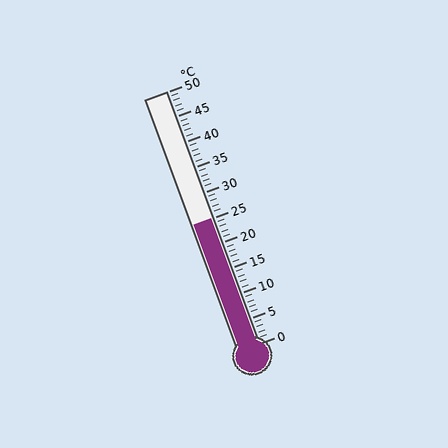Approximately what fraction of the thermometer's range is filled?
The thermometer is filled to approximately 50% of its range.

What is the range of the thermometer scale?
The thermometer scale ranges from 0°C to 50°C.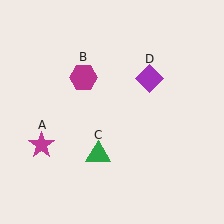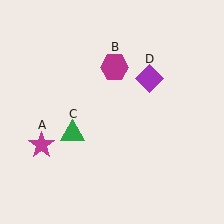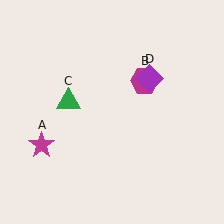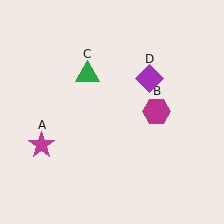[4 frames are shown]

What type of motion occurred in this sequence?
The magenta hexagon (object B), green triangle (object C) rotated clockwise around the center of the scene.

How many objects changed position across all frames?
2 objects changed position: magenta hexagon (object B), green triangle (object C).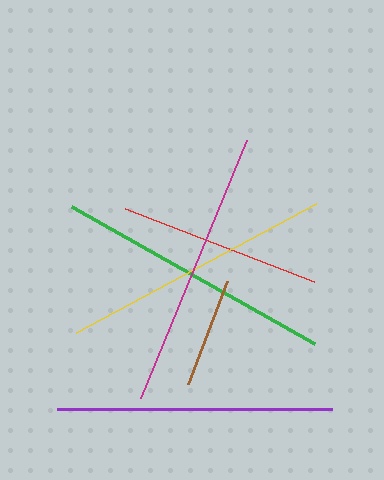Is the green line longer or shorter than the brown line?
The green line is longer than the brown line.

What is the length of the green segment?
The green segment is approximately 279 pixels long.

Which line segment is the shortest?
The brown line is the shortest at approximately 110 pixels.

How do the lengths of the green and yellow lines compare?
The green and yellow lines are approximately the same length.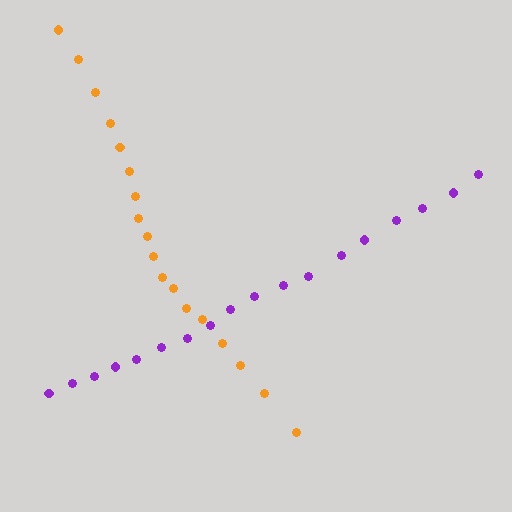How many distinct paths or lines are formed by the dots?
There are 2 distinct paths.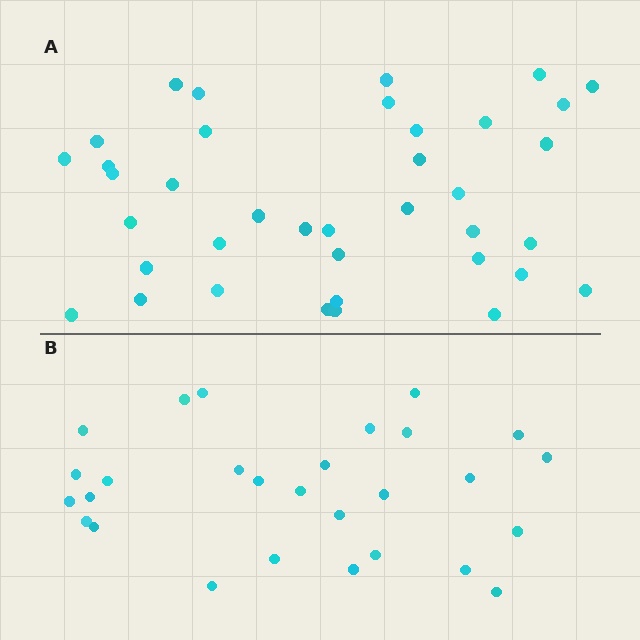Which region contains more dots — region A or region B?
Region A (the top region) has more dots.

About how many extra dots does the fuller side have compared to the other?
Region A has roughly 10 or so more dots than region B.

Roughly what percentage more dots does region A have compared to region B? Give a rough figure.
About 35% more.